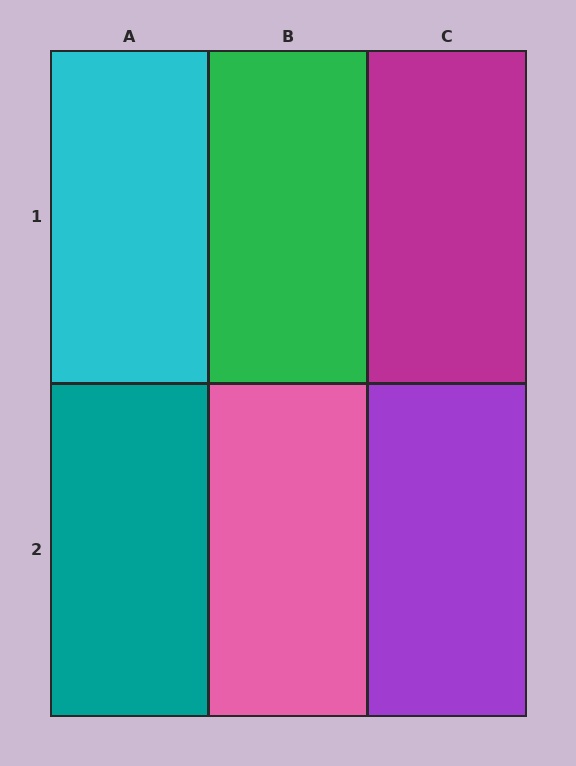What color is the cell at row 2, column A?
Teal.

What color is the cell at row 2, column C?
Purple.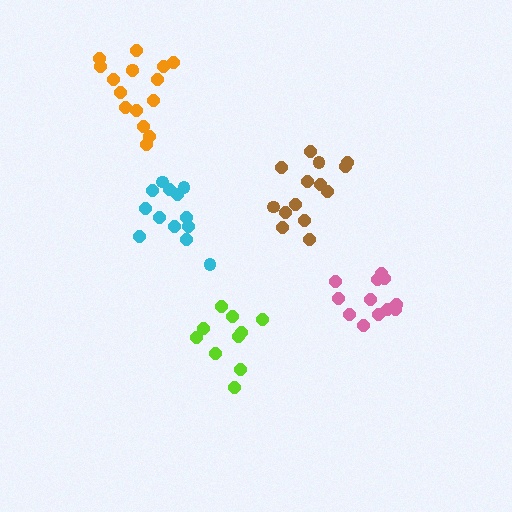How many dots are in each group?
Group 1: 10 dots, Group 2: 13 dots, Group 3: 12 dots, Group 4: 14 dots, Group 5: 16 dots (65 total).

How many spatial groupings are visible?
There are 5 spatial groupings.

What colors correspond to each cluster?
The clusters are colored: lime, cyan, pink, brown, orange.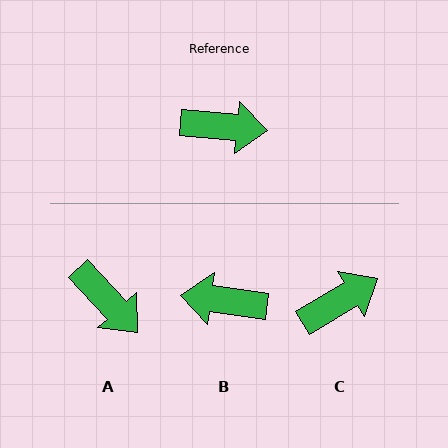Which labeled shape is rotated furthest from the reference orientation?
B, about 179 degrees away.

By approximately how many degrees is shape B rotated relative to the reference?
Approximately 179 degrees counter-clockwise.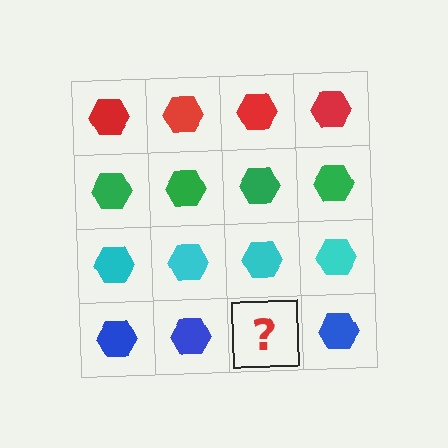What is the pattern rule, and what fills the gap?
The rule is that each row has a consistent color. The gap should be filled with a blue hexagon.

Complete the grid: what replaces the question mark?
The question mark should be replaced with a blue hexagon.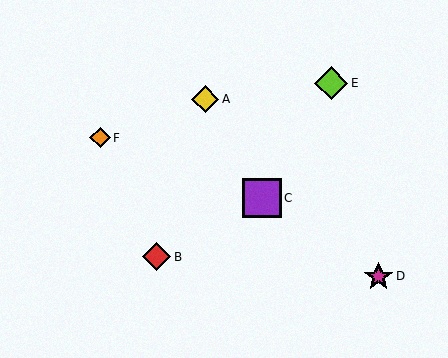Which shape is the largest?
The purple square (labeled C) is the largest.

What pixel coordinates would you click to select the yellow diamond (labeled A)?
Click at (205, 99) to select the yellow diamond A.